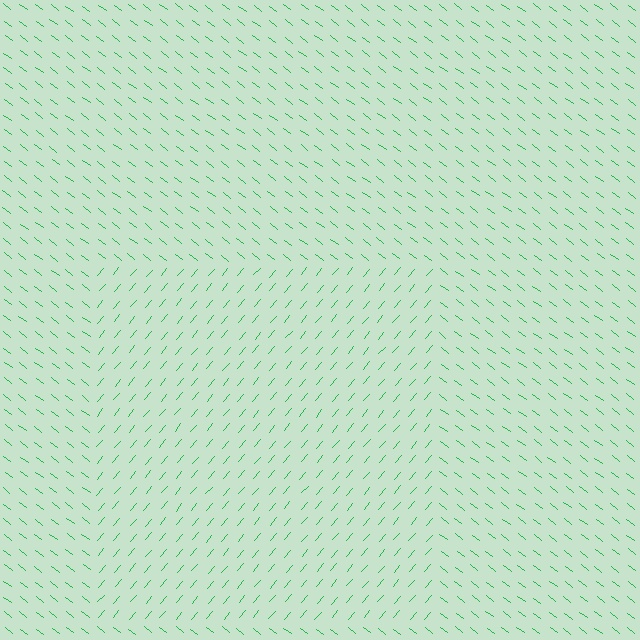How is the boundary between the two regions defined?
The boundary is defined purely by a change in line orientation (approximately 87 degrees difference). All lines are the same color and thickness.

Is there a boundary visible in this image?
Yes, there is a texture boundary formed by a change in line orientation.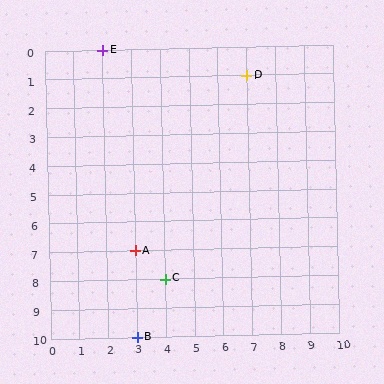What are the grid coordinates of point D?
Point D is at grid coordinates (7, 1).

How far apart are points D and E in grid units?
Points D and E are 5 columns and 1 row apart (about 5.1 grid units diagonally).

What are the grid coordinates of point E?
Point E is at grid coordinates (2, 0).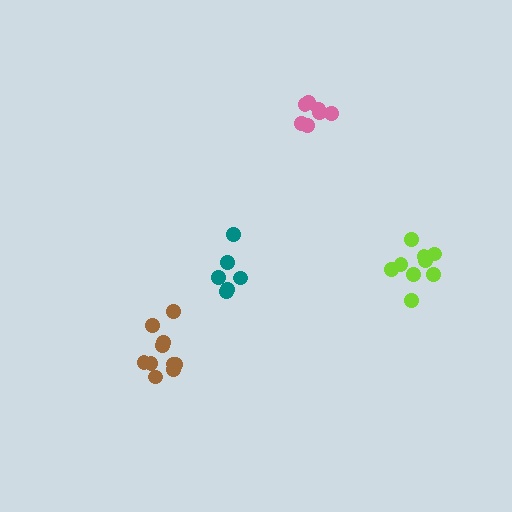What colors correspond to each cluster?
The clusters are colored: brown, teal, lime, pink.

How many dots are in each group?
Group 1: 10 dots, Group 2: 6 dots, Group 3: 9 dots, Group 4: 7 dots (32 total).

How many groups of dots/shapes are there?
There are 4 groups.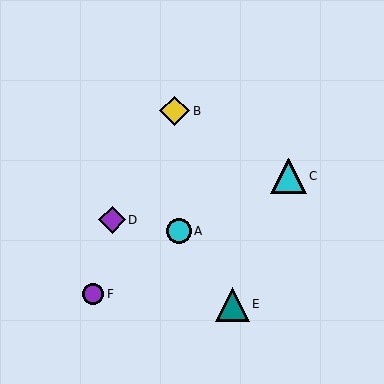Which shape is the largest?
The cyan triangle (labeled C) is the largest.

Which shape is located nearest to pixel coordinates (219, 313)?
The teal triangle (labeled E) at (233, 304) is nearest to that location.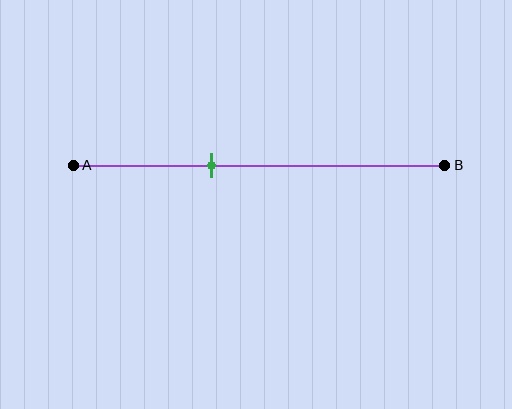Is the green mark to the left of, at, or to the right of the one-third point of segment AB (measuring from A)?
The green mark is to the right of the one-third point of segment AB.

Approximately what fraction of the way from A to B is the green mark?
The green mark is approximately 35% of the way from A to B.